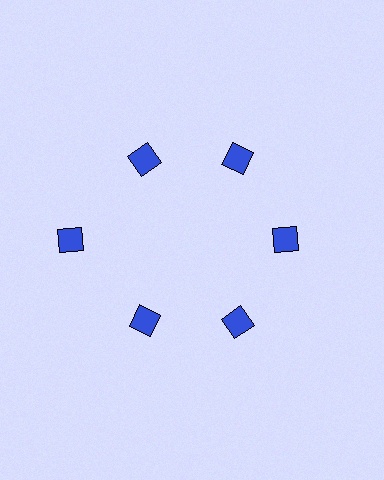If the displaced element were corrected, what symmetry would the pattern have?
It would have 6-fold rotational symmetry — the pattern would map onto itself every 60 degrees.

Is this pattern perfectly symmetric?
No. The 6 blue squares are arranged in a ring, but one element near the 9 o'clock position is pushed outward from the center, breaking the 6-fold rotational symmetry.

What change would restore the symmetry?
The symmetry would be restored by moving it inward, back onto the ring so that all 6 squares sit at equal angles and equal distance from the center.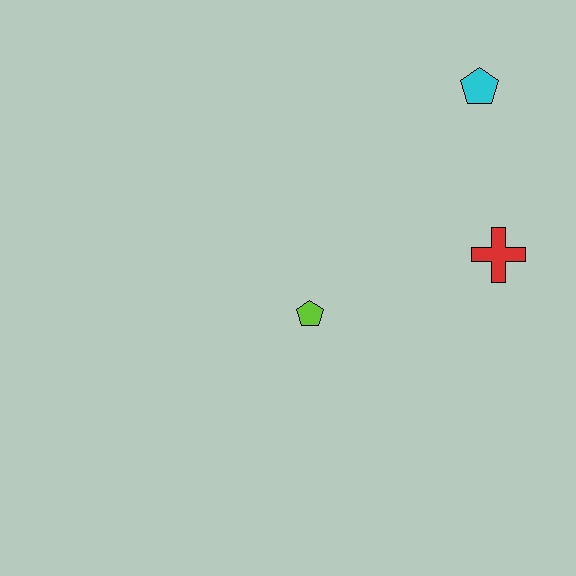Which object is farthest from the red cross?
The lime pentagon is farthest from the red cross.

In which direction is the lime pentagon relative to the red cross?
The lime pentagon is to the left of the red cross.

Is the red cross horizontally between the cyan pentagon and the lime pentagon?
No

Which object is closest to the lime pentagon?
The red cross is closest to the lime pentagon.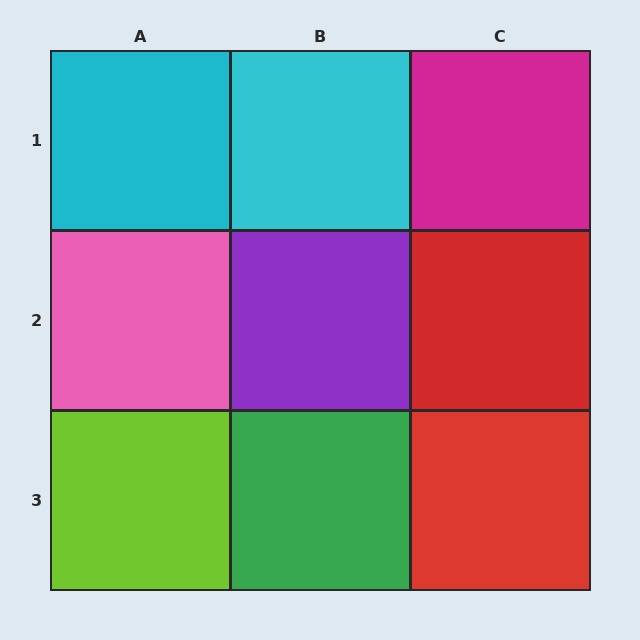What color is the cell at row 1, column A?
Cyan.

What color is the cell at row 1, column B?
Cyan.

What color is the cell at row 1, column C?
Magenta.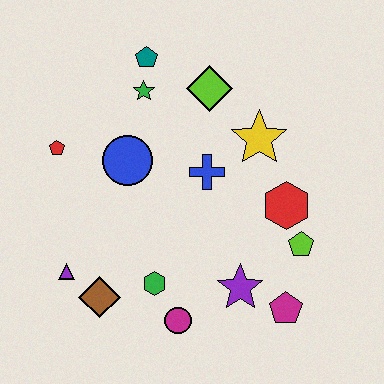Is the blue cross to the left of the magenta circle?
No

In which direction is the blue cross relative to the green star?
The blue cross is below the green star.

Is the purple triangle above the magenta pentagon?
Yes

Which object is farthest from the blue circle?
The magenta pentagon is farthest from the blue circle.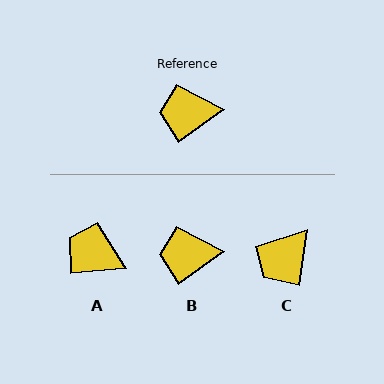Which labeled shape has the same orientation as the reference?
B.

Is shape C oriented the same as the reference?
No, it is off by about 46 degrees.